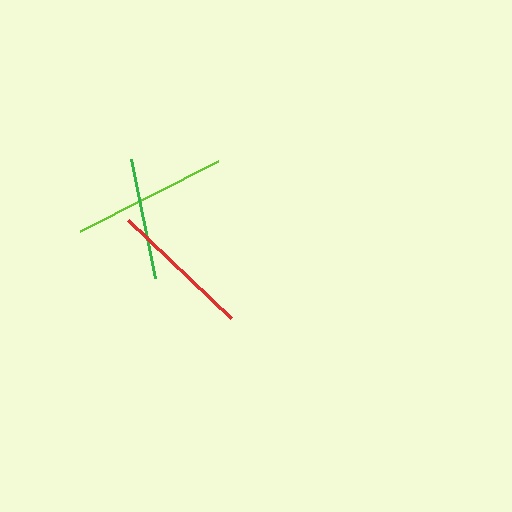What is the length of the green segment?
The green segment is approximately 122 pixels long.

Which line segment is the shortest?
The green line is the shortest at approximately 122 pixels.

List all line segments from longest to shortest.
From longest to shortest: lime, red, green.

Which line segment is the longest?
The lime line is the longest at approximately 155 pixels.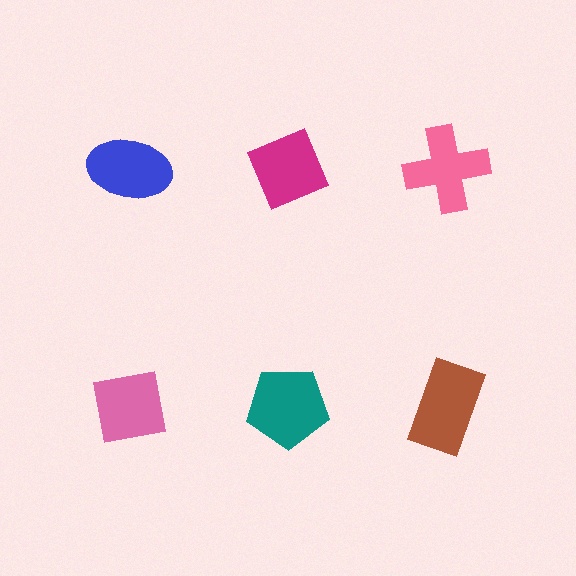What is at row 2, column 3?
A brown rectangle.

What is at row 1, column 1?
A blue ellipse.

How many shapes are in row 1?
3 shapes.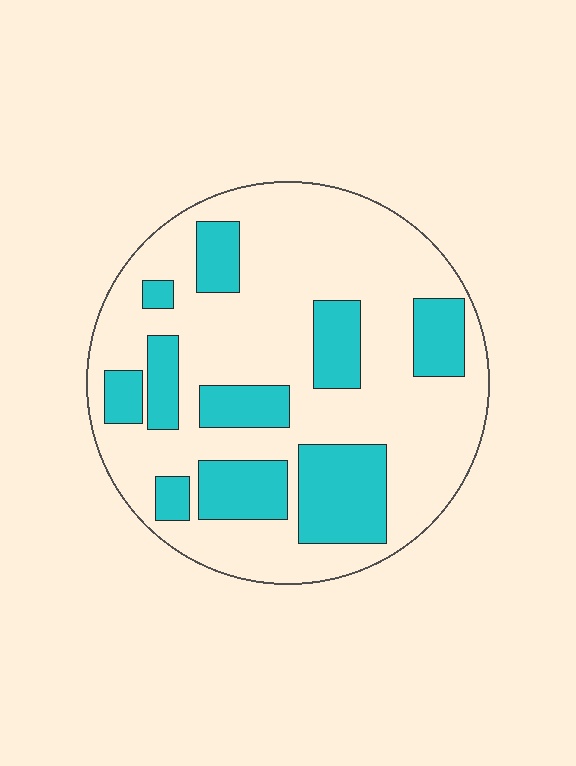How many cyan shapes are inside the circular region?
10.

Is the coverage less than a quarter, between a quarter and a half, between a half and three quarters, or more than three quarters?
Between a quarter and a half.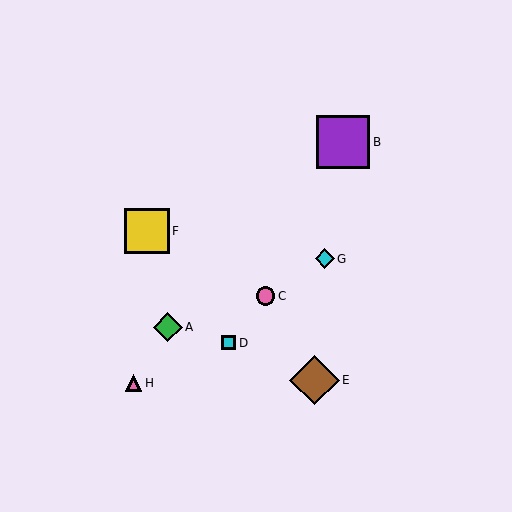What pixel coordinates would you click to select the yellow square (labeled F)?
Click at (147, 231) to select the yellow square F.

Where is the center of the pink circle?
The center of the pink circle is at (265, 296).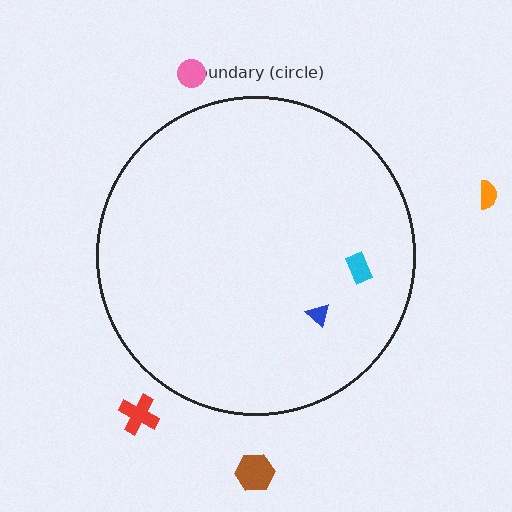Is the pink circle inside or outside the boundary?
Outside.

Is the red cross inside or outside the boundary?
Outside.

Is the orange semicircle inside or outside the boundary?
Outside.